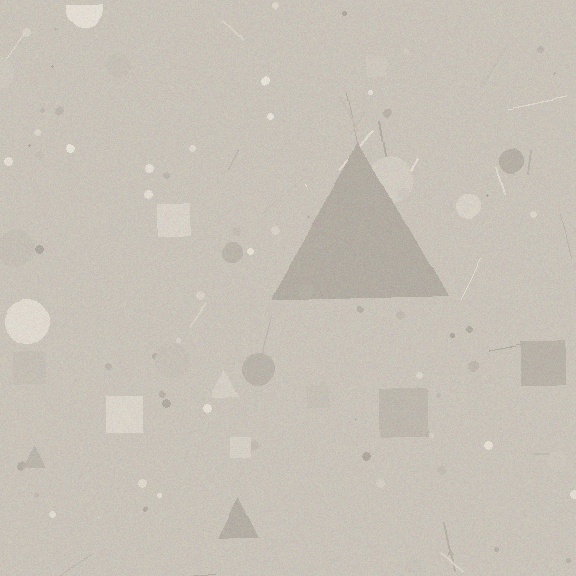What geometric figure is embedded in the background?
A triangle is embedded in the background.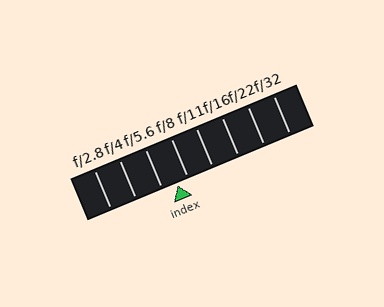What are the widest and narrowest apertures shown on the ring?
The widest aperture shown is f/2.8 and the narrowest is f/32.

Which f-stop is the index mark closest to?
The index mark is closest to f/8.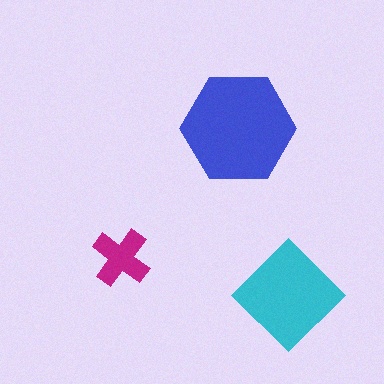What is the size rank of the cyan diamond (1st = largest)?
2nd.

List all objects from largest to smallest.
The blue hexagon, the cyan diamond, the magenta cross.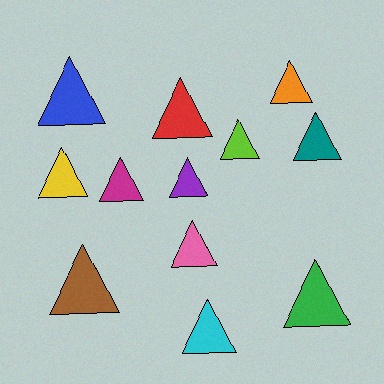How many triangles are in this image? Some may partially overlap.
There are 12 triangles.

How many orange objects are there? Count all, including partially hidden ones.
There is 1 orange object.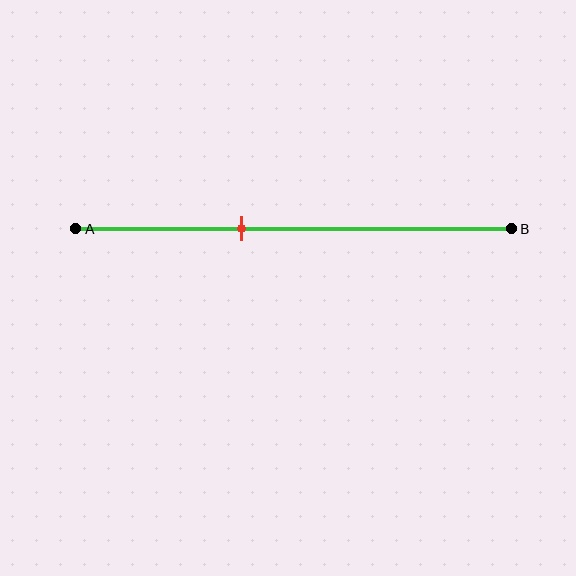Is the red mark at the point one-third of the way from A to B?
No, the mark is at about 40% from A, not at the 33% one-third point.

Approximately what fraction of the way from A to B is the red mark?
The red mark is approximately 40% of the way from A to B.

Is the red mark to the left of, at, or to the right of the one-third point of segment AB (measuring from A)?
The red mark is to the right of the one-third point of segment AB.